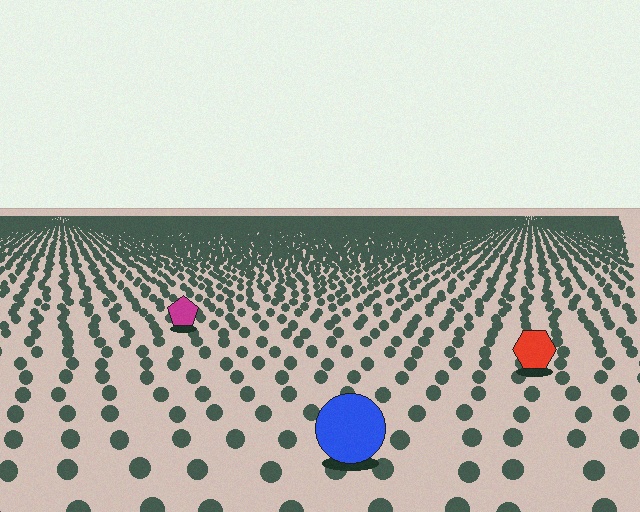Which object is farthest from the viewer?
The magenta pentagon is farthest from the viewer. It appears smaller and the ground texture around it is denser.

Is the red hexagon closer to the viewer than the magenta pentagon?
Yes. The red hexagon is closer — you can tell from the texture gradient: the ground texture is coarser near it.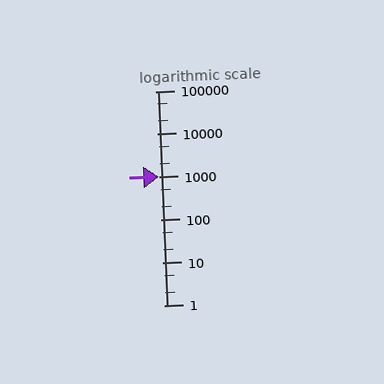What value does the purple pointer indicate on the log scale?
The pointer indicates approximately 1000.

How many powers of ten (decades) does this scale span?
The scale spans 5 decades, from 1 to 100000.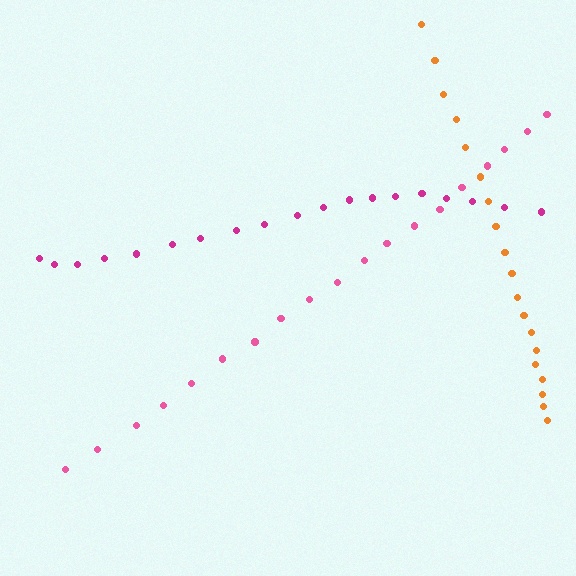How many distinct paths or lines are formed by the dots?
There are 3 distinct paths.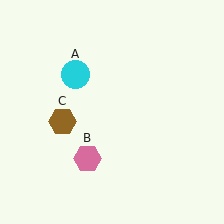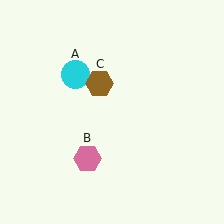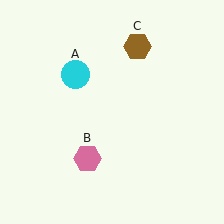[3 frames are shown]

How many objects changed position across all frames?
1 object changed position: brown hexagon (object C).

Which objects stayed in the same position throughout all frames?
Cyan circle (object A) and pink hexagon (object B) remained stationary.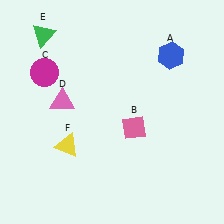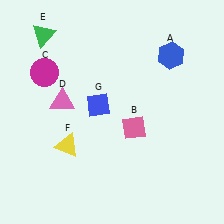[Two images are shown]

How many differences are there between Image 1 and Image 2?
There is 1 difference between the two images.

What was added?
A blue diamond (G) was added in Image 2.